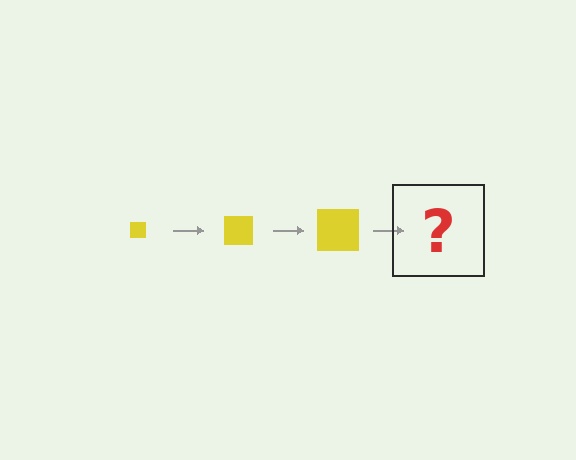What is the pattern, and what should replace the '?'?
The pattern is that the square gets progressively larger each step. The '?' should be a yellow square, larger than the previous one.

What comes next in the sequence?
The next element should be a yellow square, larger than the previous one.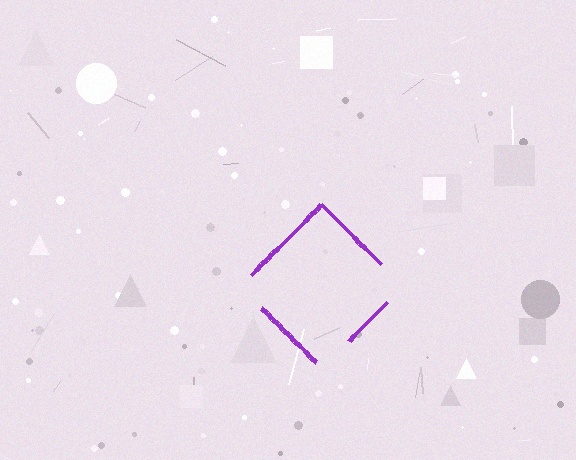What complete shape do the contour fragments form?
The contour fragments form a diamond.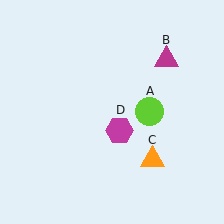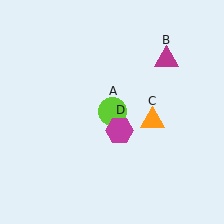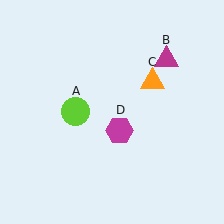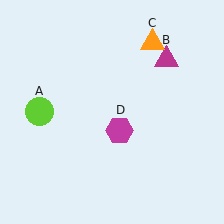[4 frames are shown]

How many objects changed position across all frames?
2 objects changed position: lime circle (object A), orange triangle (object C).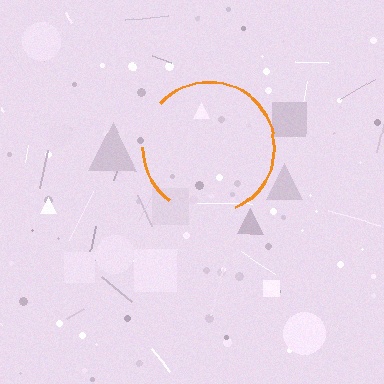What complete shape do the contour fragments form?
The contour fragments form a circle.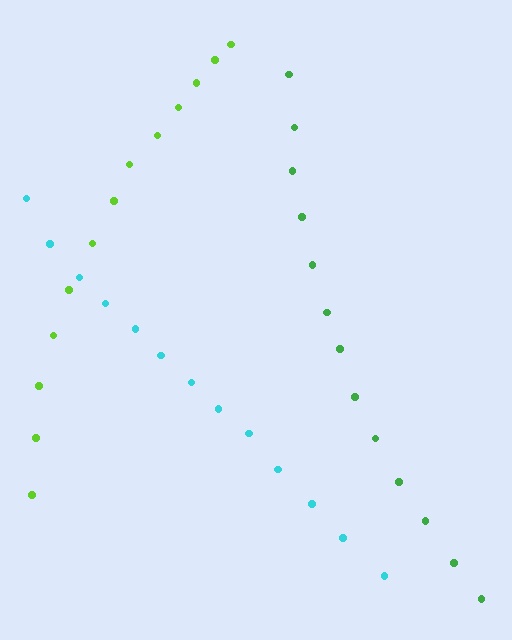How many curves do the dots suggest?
There are 3 distinct paths.